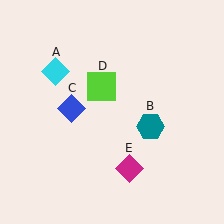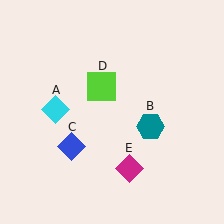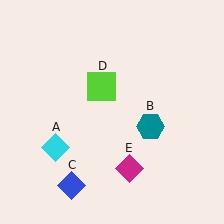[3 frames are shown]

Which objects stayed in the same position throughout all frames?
Teal hexagon (object B) and lime square (object D) and magenta diamond (object E) remained stationary.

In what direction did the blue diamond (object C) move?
The blue diamond (object C) moved down.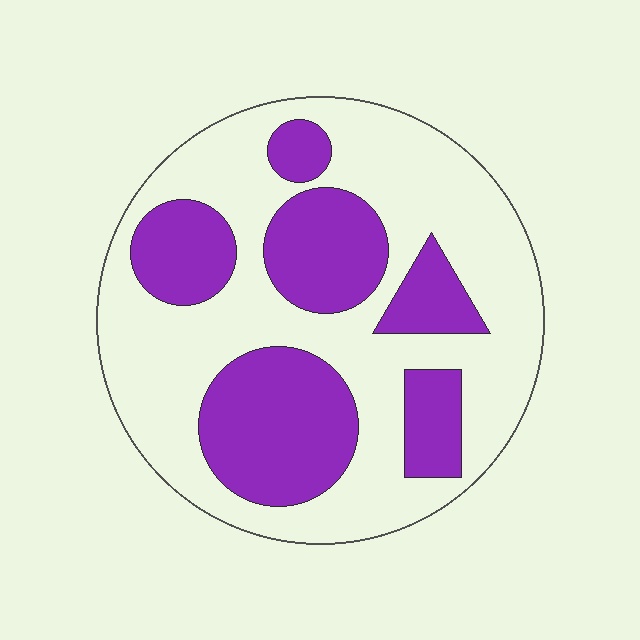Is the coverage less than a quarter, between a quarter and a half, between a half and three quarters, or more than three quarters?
Between a quarter and a half.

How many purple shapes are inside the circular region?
6.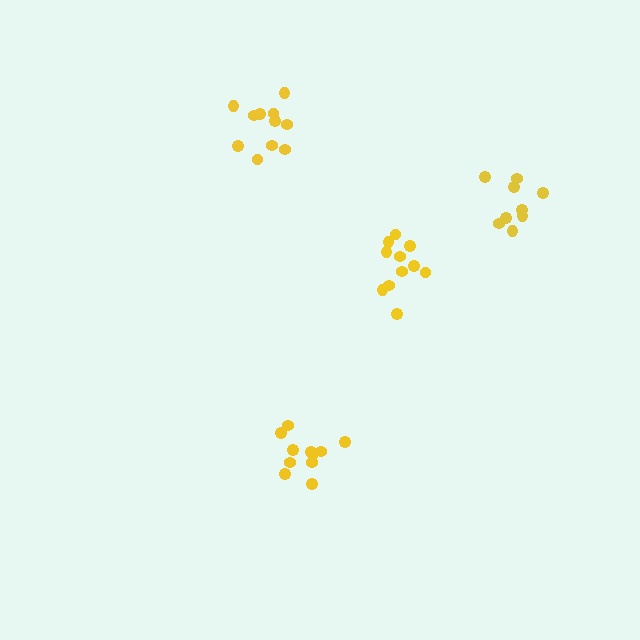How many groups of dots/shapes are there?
There are 4 groups.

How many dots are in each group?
Group 1: 11 dots, Group 2: 11 dots, Group 3: 11 dots, Group 4: 9 dots (42 total).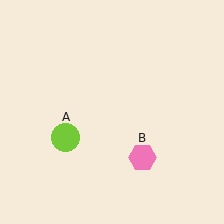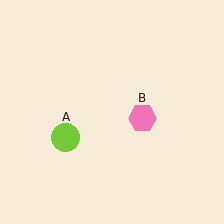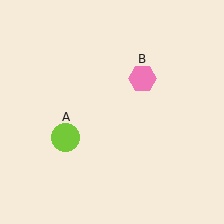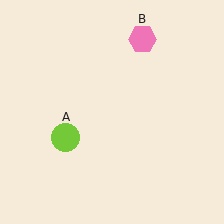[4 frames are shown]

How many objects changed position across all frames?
1 object changed position: pink hexagon (object B).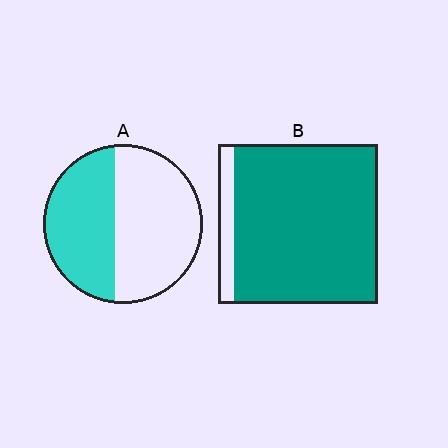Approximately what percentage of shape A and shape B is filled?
A is approximately 45% and B is approximately 90%.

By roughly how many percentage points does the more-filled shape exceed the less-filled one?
By roughly 45 percentage points (B over A).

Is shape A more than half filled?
No.